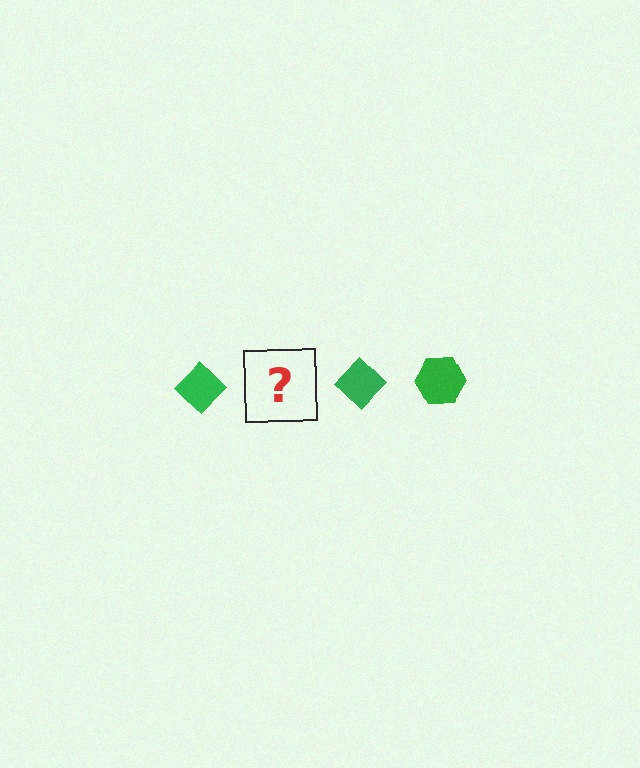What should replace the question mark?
The question mark should be replaced with a green hexagon.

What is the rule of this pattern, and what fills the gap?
The rule is that the pattern cycles through diamond, hexagon shapes in green. The gap should be filled with a green hexagon.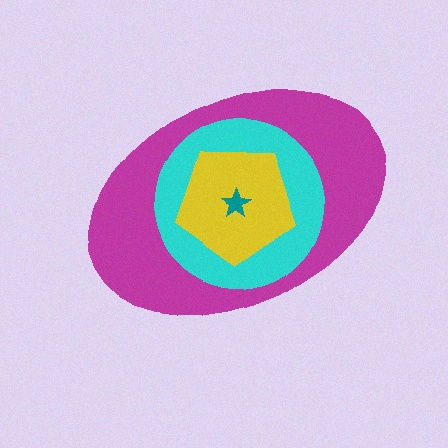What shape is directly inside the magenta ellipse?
The cyan circle.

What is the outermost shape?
The magenta ellipse.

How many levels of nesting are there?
4.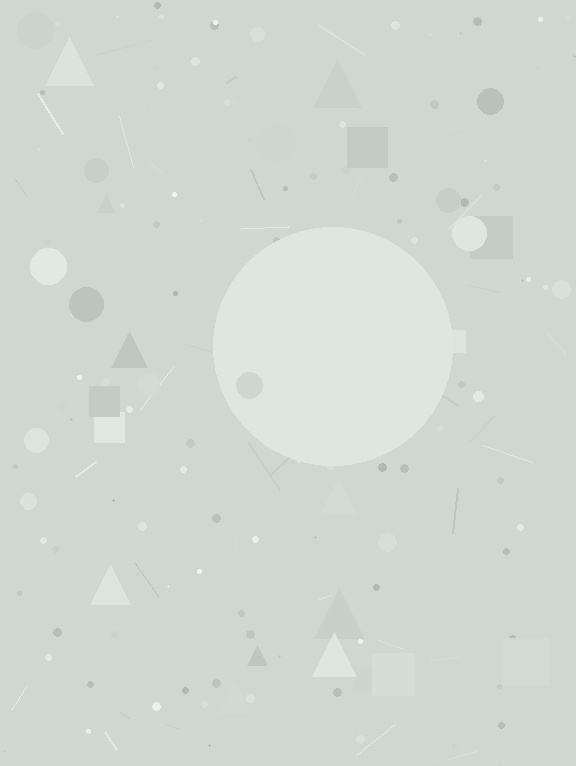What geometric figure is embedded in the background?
A circle is embedded in the background.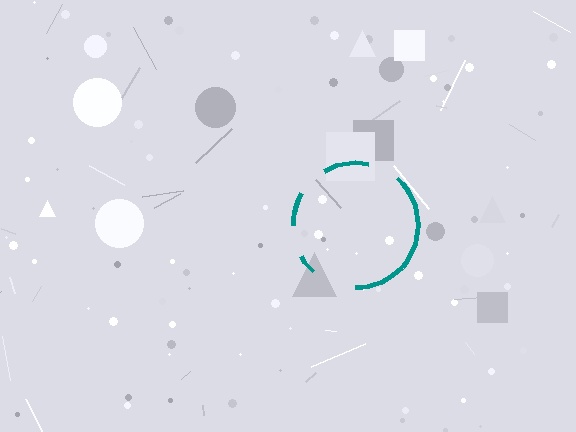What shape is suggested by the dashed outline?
The dashed outline suggests a circle.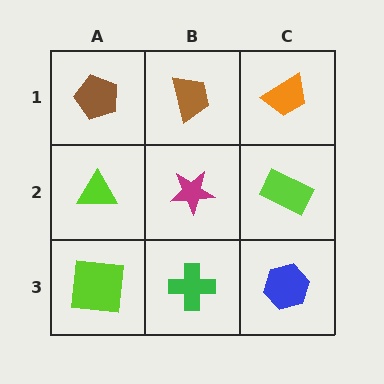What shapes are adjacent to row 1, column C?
A lime rectangle (row 2, column C), a brown trapezoid (row 1, column B).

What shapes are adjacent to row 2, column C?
An orange trapezoid (row 1, column C), a blue hexagon (row 3, column C), a magenta star (row 2, column B).